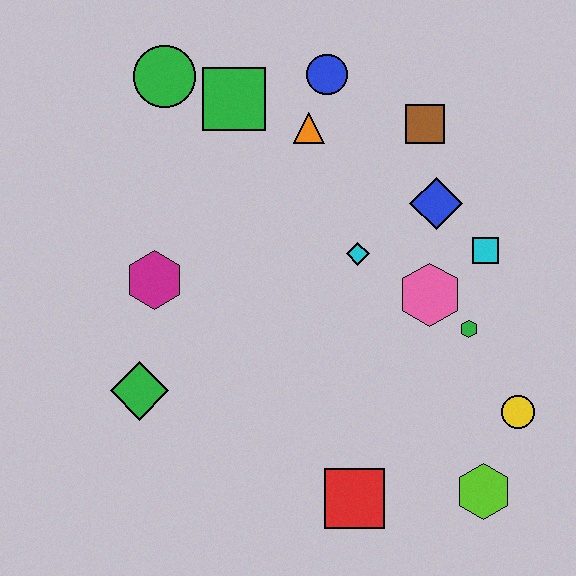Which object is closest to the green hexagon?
The pink hexagon is closest to the green hexagon.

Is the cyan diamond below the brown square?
Yes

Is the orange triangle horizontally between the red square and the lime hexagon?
No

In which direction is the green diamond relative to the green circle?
The green diamond is below the green circle.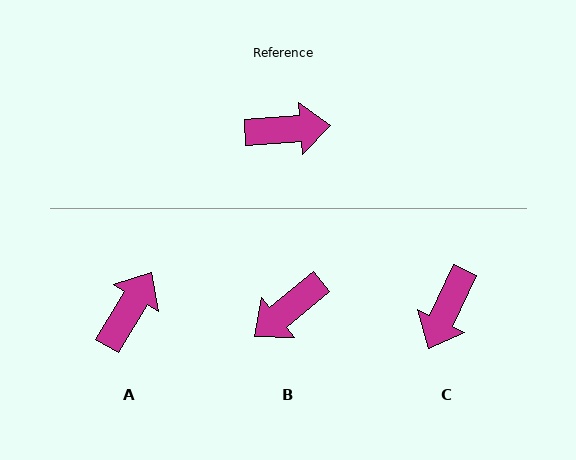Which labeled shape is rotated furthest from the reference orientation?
B, about 145 degrees away.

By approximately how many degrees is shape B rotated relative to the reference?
Approximately 145 degrees clockwise.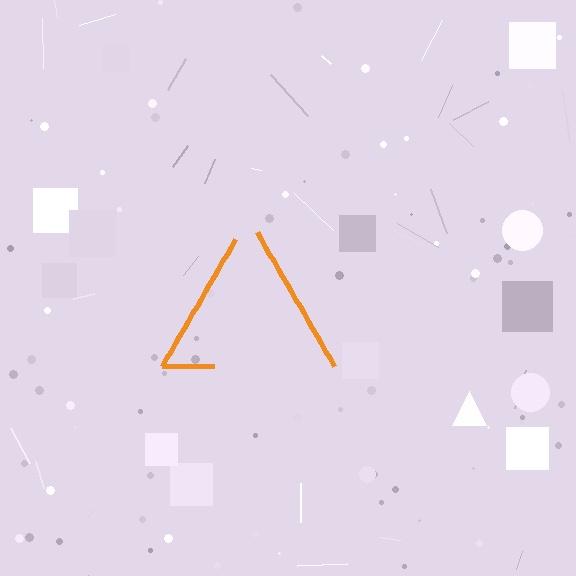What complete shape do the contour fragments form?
The contour fragments form a triangle.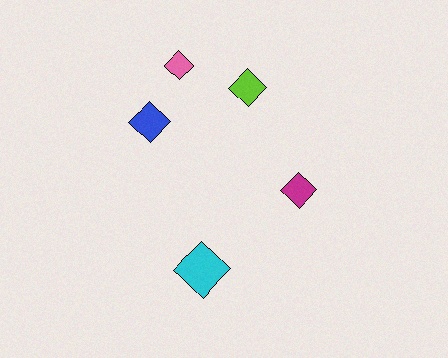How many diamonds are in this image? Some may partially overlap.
There are 5 diamonds.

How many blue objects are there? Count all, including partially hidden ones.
There is 1 blue object.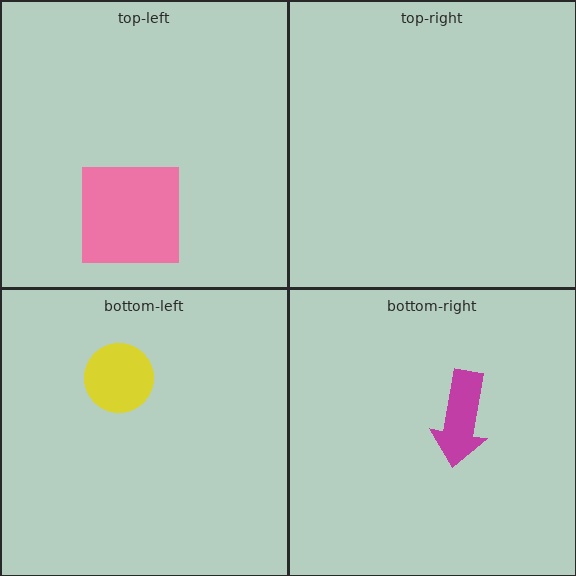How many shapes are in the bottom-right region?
1.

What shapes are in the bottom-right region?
The magenta arrow.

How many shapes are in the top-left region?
1.